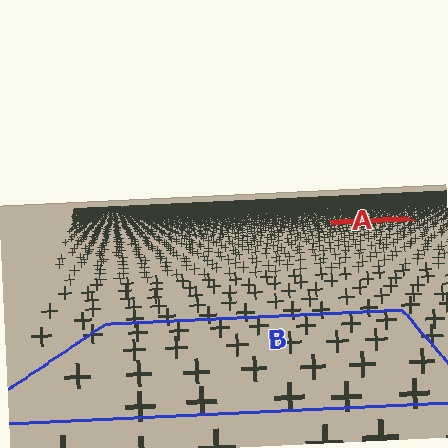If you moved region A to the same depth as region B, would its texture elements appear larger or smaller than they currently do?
They would appear larger. At a closer depth, the same texture elements are projected at a bigger on-screen size.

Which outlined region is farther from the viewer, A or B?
Region A is farther from the viewer — the texture elements inside it appear smaller and more densely packed.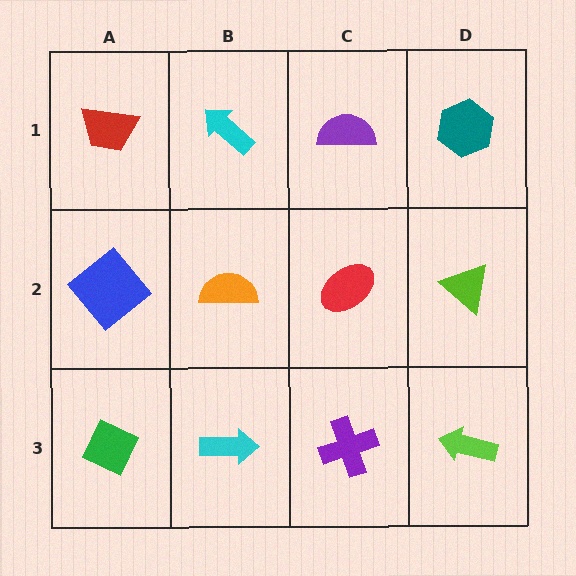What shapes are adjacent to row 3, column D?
A lime triangle (row 2, column D), a purple cross (row 3, column C).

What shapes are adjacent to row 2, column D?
A teal hexagon (row 1, column D), a lime arrow (row 3, column D), a red ellipse (row 2, column C).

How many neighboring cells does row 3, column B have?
3.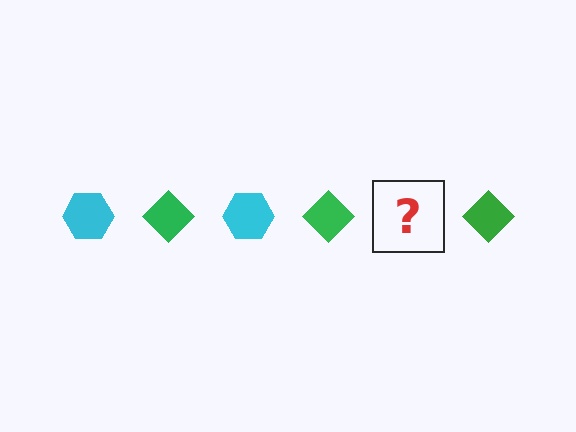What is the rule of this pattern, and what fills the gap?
The rule is that the pattern alternates between cyan hexagon and green diamond. The gap should be filled with a cyan hexagon.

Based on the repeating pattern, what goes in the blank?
The blank should be a cyan hexagon.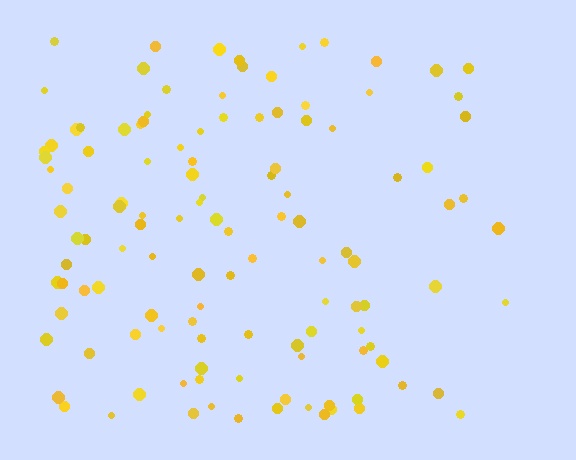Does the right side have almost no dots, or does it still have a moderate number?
Still a moderate number, just noticeably fewer than the left.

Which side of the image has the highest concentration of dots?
The left.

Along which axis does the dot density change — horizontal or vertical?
Horizontal.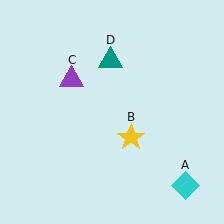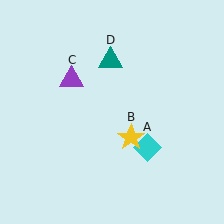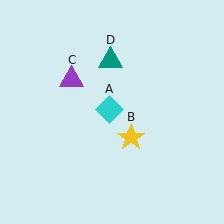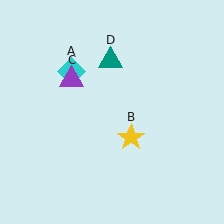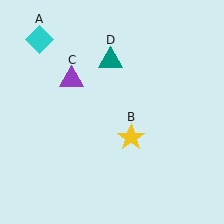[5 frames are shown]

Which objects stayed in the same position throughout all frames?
Yellow star (object B) and purple triangle (object C) and teal triangle (object D) remained stationary.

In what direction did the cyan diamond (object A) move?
The cyan diamond (object A) moved up and to the left.